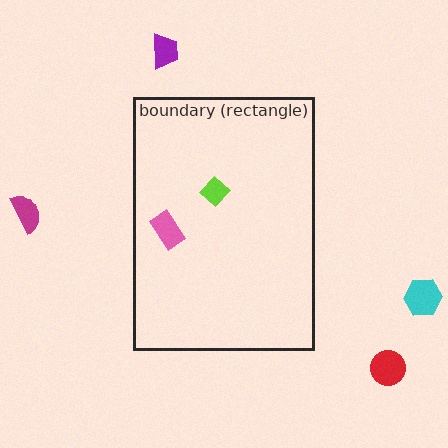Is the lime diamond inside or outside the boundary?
Inside.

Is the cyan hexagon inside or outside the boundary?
Outside.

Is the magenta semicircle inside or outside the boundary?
Outside.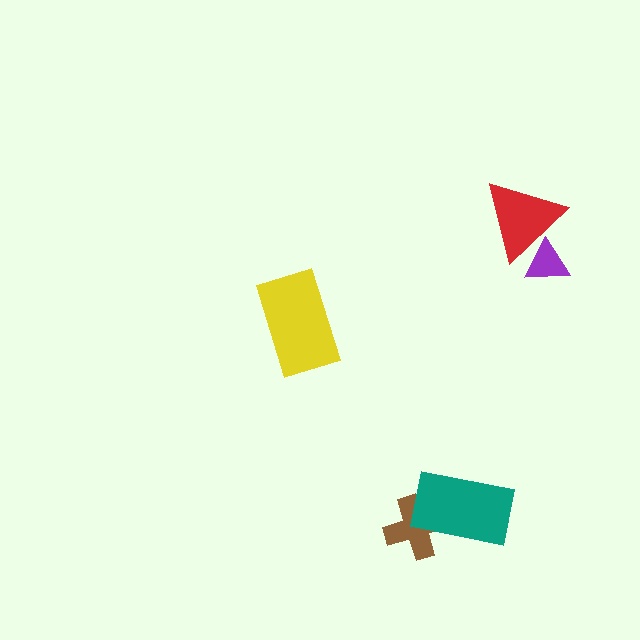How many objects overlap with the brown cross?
1 object overlaps with the brown cross.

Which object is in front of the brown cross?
The teal rectangle is in front of the brown cross.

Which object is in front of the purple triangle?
The red triangle is in front of the purple triangle.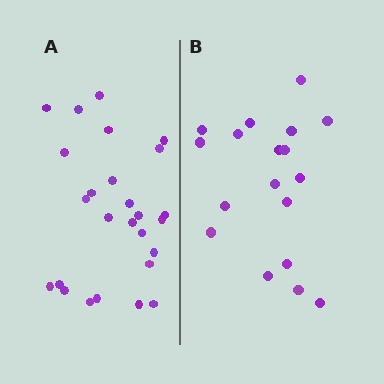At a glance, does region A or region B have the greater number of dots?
Region A (the left region) has more dots.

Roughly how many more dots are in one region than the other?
Region A has roughly 8 or so more dots than region B.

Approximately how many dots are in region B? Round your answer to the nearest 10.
About 20 dots. (The exact count is 18, which rounds to 20.)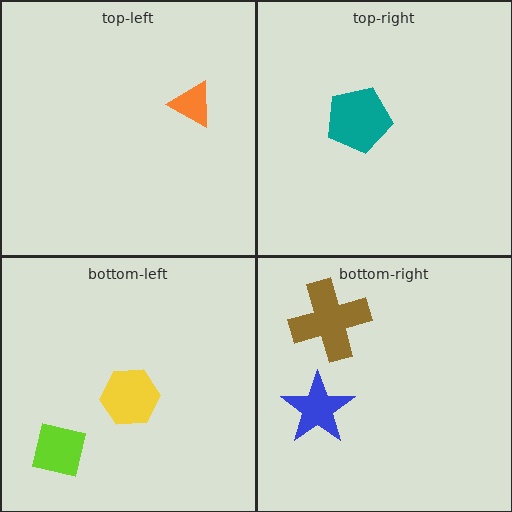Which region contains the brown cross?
The bottom-right region.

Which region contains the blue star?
The bottom-right region.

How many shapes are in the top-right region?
1.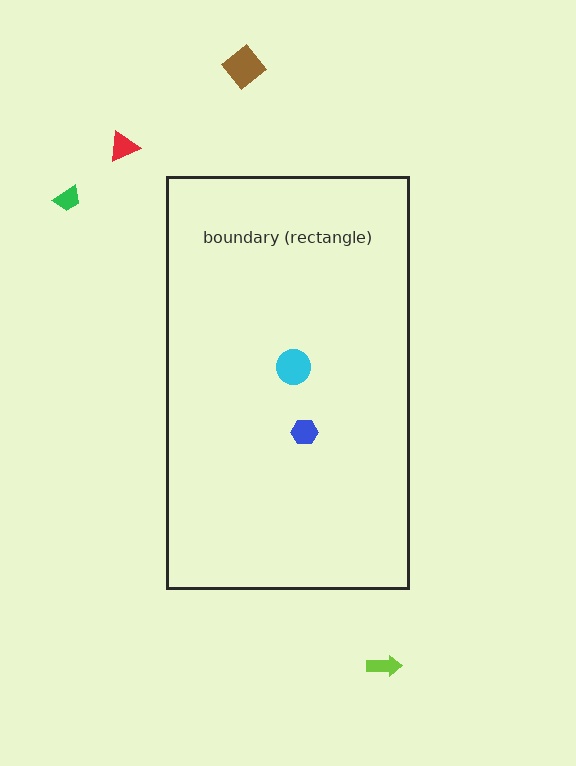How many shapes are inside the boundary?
2 inside, 4 outside.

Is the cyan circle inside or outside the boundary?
Inside.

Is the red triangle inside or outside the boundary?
Outside.